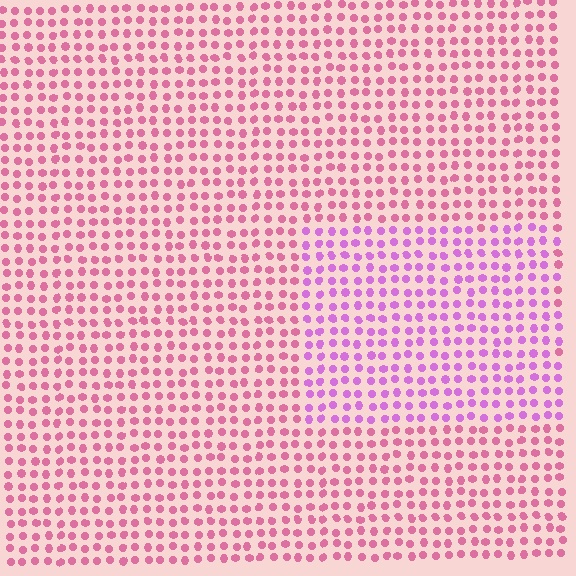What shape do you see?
I see a rectangle.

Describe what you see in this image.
The image is filled with small pink elements in a uniform arrangement. A rectangle-shaped region is visible where the elements are tinted to a slightly different hue, forming a subtle color boundary.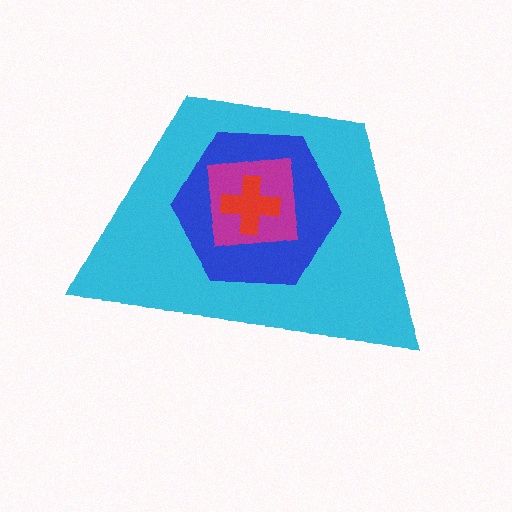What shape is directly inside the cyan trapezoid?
The blue hexagon.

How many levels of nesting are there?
4.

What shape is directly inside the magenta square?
The red cross.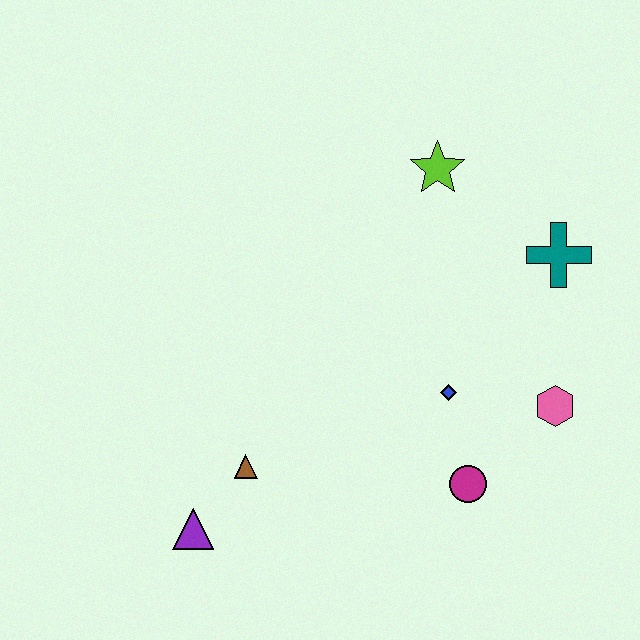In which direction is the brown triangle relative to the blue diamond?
The brown triangle is to the left of the blue diamond.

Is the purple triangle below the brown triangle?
Yes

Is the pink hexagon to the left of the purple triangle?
No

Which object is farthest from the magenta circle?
The lime star is farthest from the magenta circle.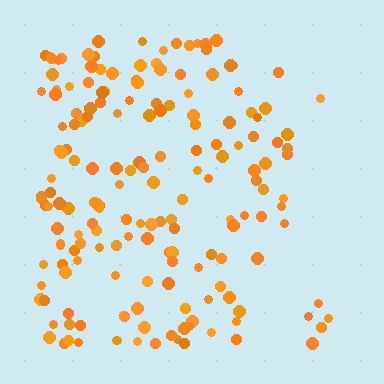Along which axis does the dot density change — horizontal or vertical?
Horizontal.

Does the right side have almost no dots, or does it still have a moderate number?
Still a moderate number, just noticeably fewer than the left.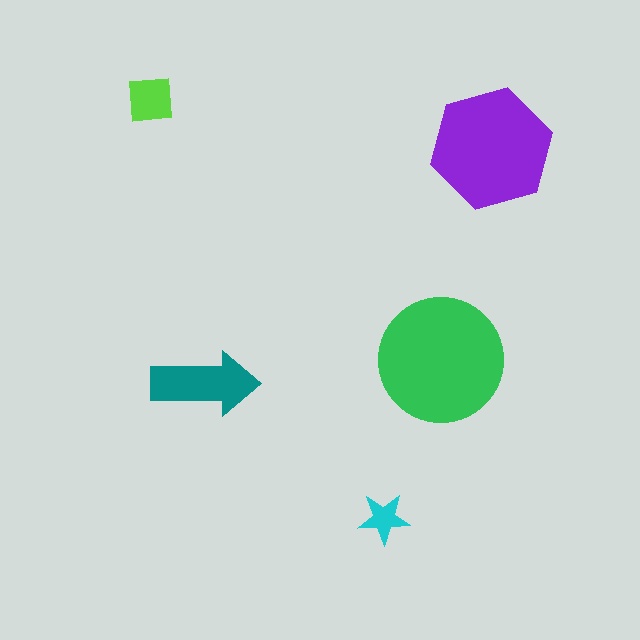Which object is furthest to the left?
The lime square is leftmost.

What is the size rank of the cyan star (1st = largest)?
5th.